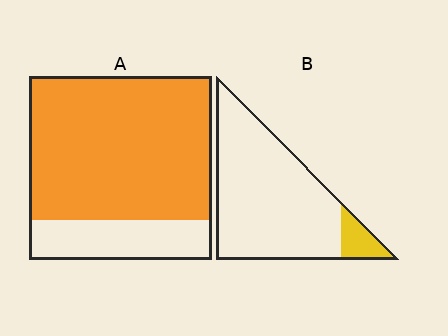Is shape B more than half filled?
No.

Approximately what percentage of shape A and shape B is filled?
A is approximately 80% and B is approximately 10%.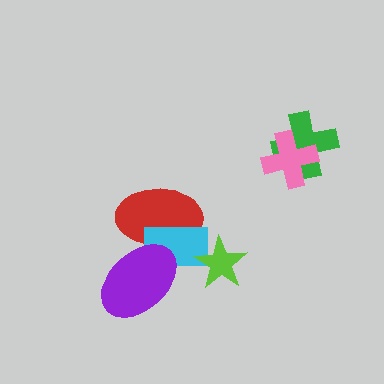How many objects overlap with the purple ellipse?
2 objects overlap with the purple ellipse.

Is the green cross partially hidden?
Yes, it is partially covered by another shape.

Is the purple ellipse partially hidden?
No, no other shape covers it.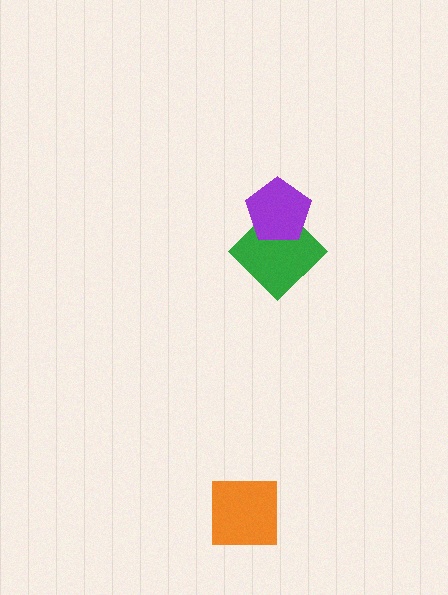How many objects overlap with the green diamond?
1 object overlaps with the green diamond.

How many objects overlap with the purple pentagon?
1 object overlaps with the purple pentagon.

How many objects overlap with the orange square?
0 objects overlap with the orange square.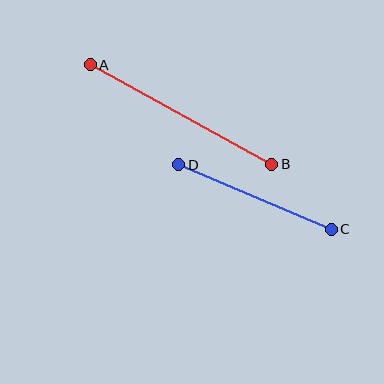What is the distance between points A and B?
The distance is approximately 207 pixels.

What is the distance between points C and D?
The distance is approximately 166 pixels.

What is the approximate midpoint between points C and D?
The midpoint is at approximately (255, 197) pixels.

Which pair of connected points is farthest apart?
Points A and B are farthest apart.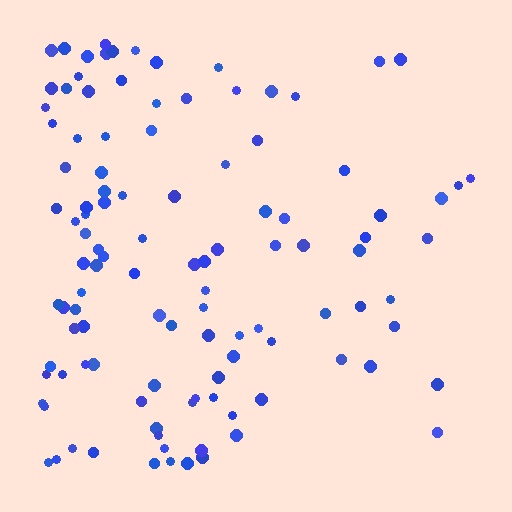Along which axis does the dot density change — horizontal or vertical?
Horizontal.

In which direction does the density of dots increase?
From right to left, with the left side densest.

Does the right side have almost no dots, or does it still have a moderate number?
Still a moderate number, just noticeably fewer than the left.